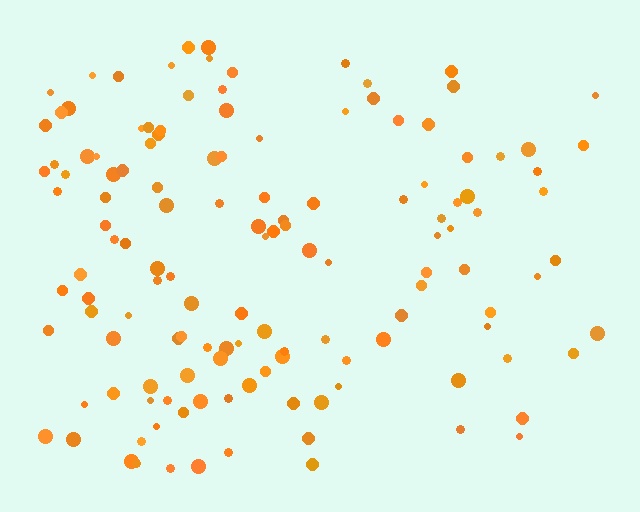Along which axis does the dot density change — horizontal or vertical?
Horizontal.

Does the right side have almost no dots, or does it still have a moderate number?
Still a moderate number, just noticeably fewer than the left.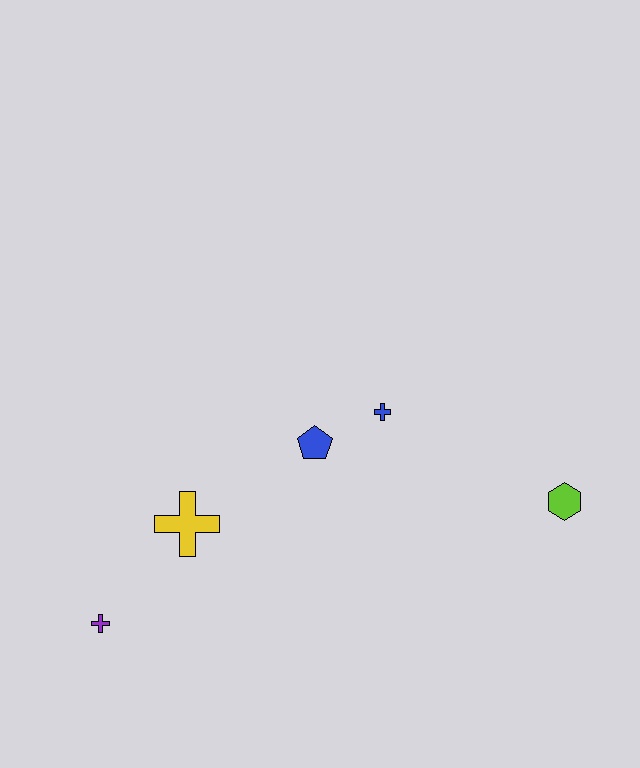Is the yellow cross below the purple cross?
No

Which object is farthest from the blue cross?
The purple cross is farthest from the blue cross.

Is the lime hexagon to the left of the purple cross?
No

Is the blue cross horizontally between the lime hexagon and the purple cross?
Yes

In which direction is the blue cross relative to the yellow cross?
The blue cross is to the right of the yellow cross.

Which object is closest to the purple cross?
The yellow cross is closest to the purple cross.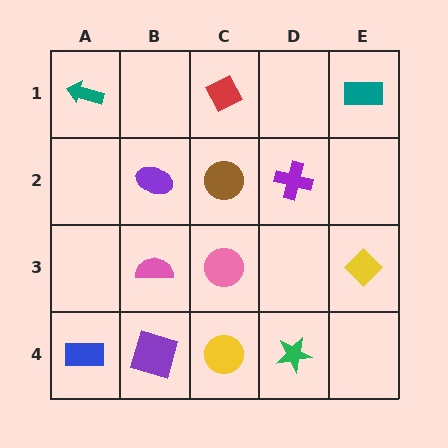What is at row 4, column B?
A purple square.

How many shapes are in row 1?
3 shapes.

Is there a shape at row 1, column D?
No, that cell is empty.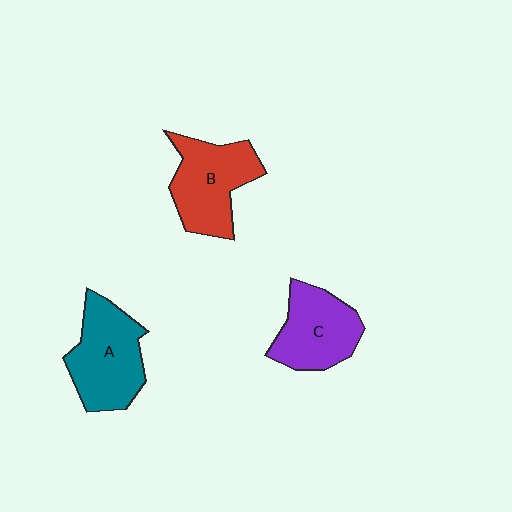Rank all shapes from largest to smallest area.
From largest to smallest: A (teal), B (red), C (purple).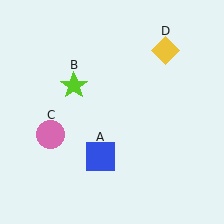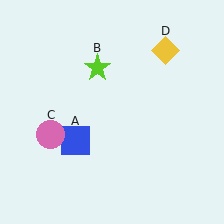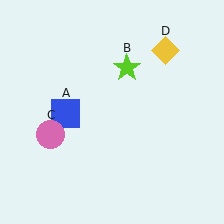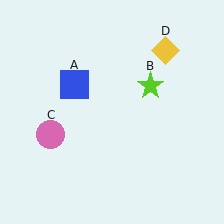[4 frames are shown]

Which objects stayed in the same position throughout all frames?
Pink circle (object C) and yellow diamond (object D) remained stationary.